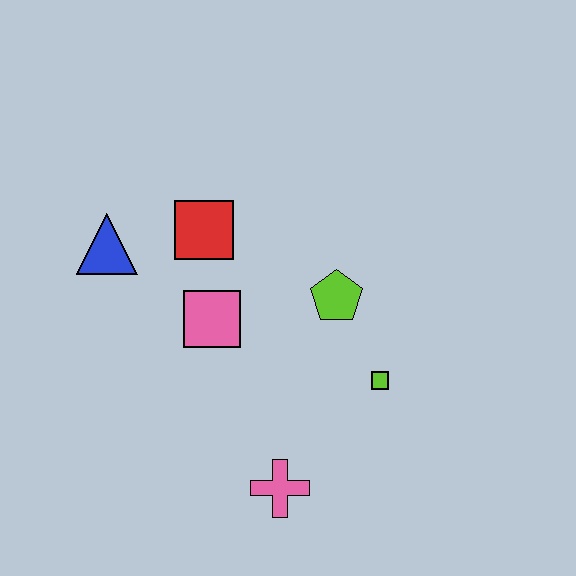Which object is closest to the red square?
The pink square is closest to the red square.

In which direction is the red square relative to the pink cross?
The red square is above the pink cross.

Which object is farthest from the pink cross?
The blue triangle is farthest from the pink cross.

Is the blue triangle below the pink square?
No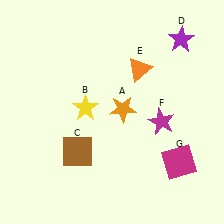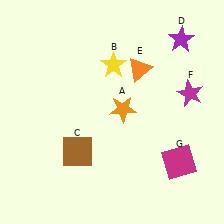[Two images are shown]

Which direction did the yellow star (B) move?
The yellow star (B) moved up.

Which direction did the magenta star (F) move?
The magenta star (F) moved right.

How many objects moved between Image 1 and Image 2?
2 objects moved between the two images.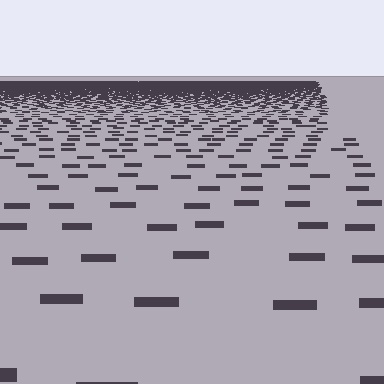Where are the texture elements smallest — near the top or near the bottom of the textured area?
Near the top.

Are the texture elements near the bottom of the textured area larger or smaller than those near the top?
Larger. Near the bottom, elements are closer to the viewer and appear at a bigger on-screen size.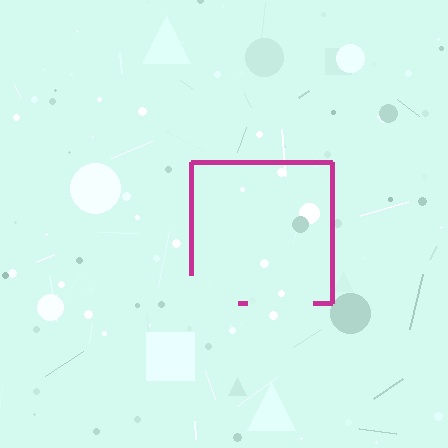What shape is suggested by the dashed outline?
The dashed outline suggests a square.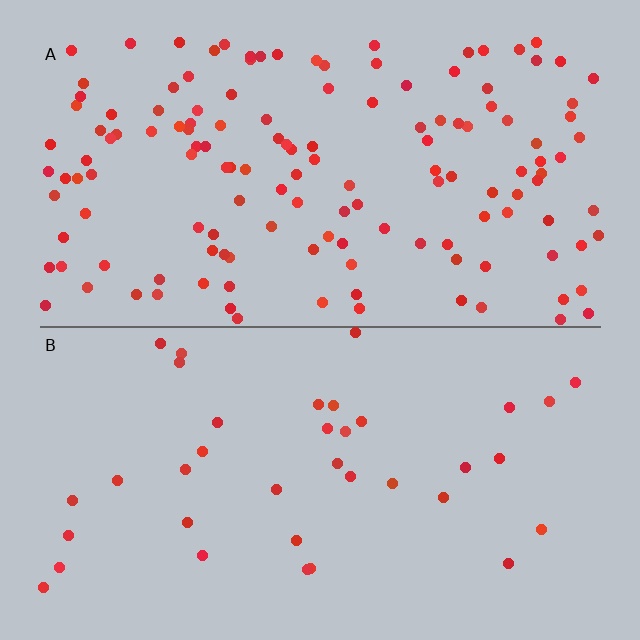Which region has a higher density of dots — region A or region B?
A (the top).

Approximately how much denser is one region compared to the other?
Approximately 3.8× — region A over region B.